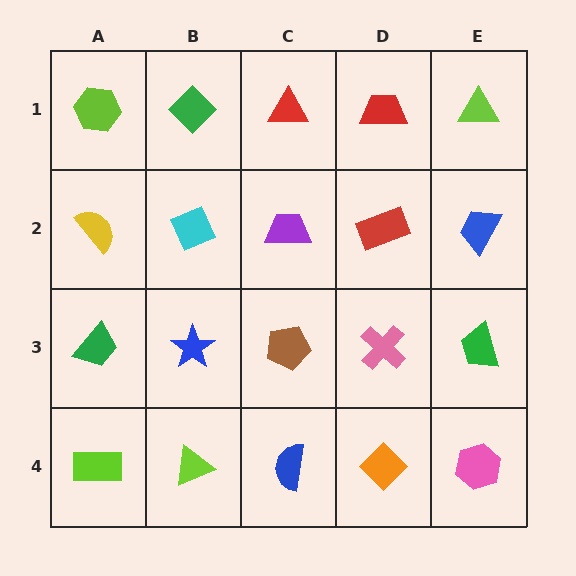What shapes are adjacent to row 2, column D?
A red trapezoid (row 1, column D), a pink cross (row 3, column D), a purple trapezoid (row 2, column C), a blue trapezoid (row 2, column E).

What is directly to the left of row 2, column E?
A red rectangle.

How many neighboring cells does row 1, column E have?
2.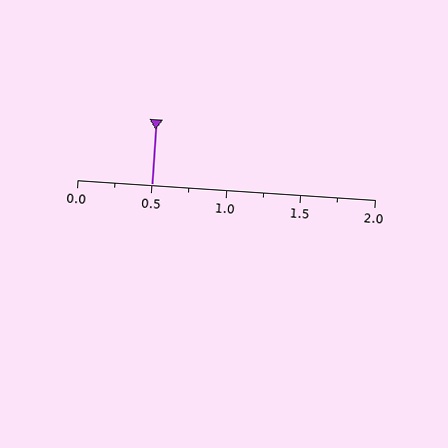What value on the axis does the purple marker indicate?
The marker indicates approximately 0.5.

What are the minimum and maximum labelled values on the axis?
The axis runs from 0.0 to 2.0.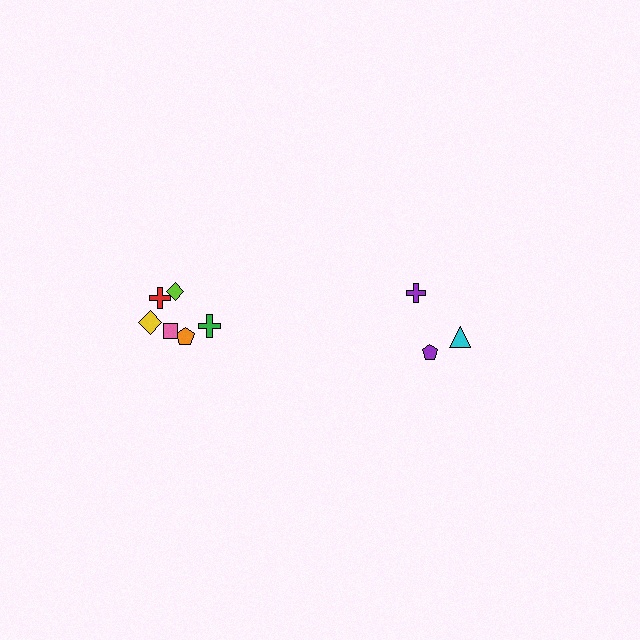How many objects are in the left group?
There are 6 objects.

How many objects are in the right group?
There are 3 objects.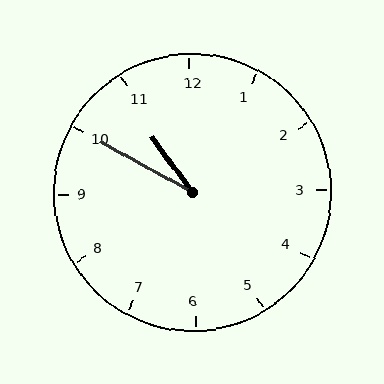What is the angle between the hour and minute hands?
Approximately 25 degrees.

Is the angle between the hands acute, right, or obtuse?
It is acute.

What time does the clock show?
10:50.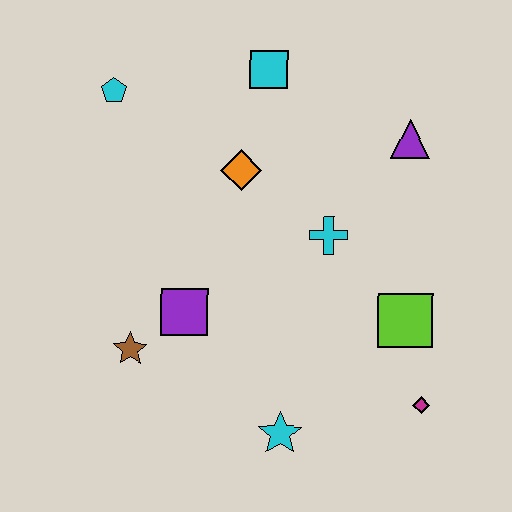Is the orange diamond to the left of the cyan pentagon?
No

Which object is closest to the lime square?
The magenta diamond is closest to the lime square.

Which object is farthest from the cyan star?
The cyan pentagon is farthest from the cyan star.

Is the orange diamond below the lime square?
No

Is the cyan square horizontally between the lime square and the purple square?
Yes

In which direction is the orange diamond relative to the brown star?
The orange diamond is above the brown star.